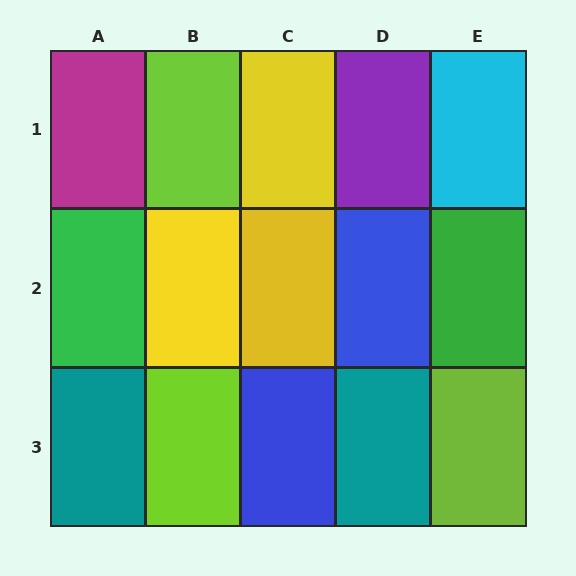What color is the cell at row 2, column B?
Yellow.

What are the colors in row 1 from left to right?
Magenta, lime, yellow, purple, cyan.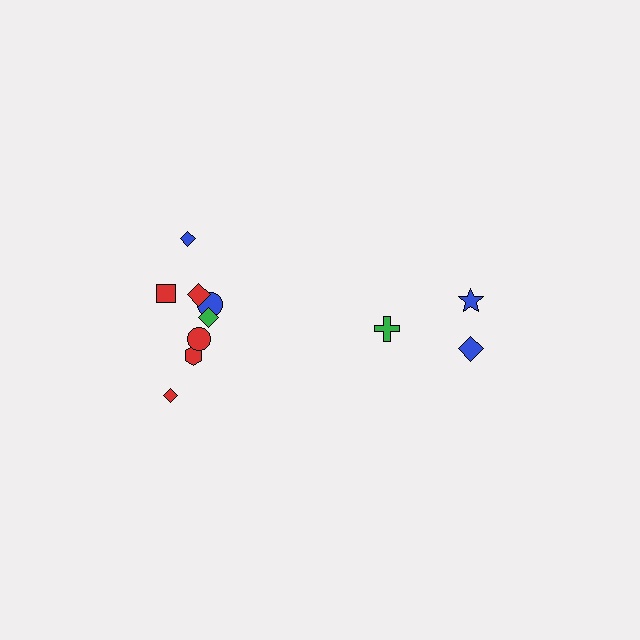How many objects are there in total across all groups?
There are 11 objects.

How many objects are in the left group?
There are 8 objects.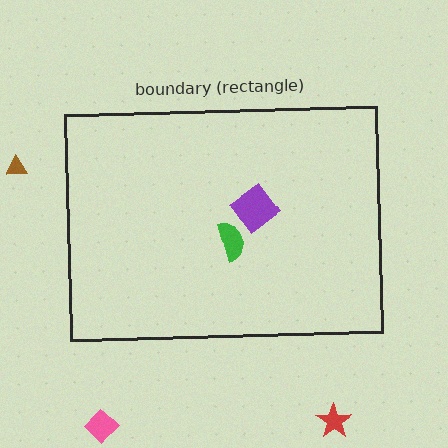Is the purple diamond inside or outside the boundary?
Inside.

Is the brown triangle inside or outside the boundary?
Outside.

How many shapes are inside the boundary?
2 inside, 3 outside.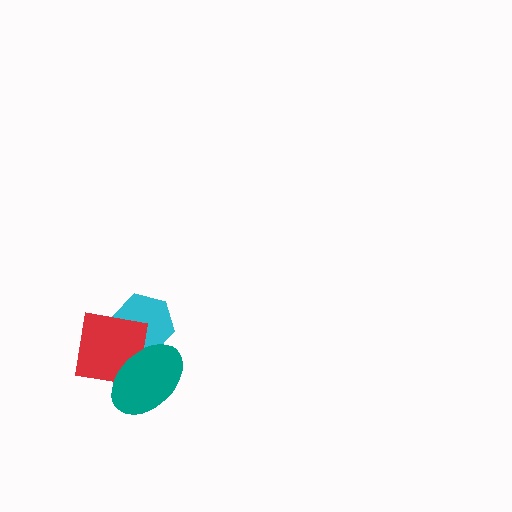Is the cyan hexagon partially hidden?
Yes, it is partially covered by another shape.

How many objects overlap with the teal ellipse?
2 objects overlap with the teal ellipse.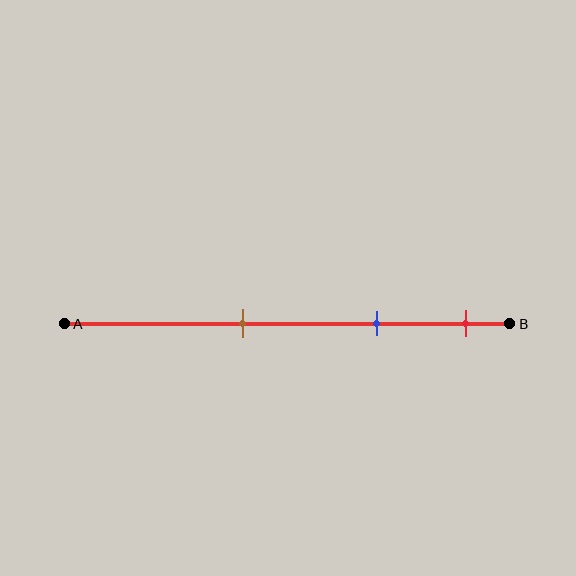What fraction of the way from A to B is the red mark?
The red mark is approximately 90% (0.9) of the way from A to B.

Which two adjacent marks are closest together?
The blue and red marks are the closest adjacent pair.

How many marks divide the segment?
There are 3 marks dividing the segment.